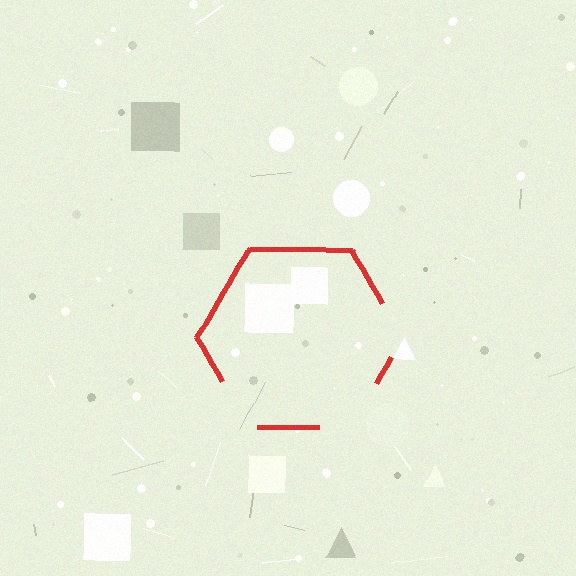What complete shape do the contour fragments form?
The contour fragments form a hexagon.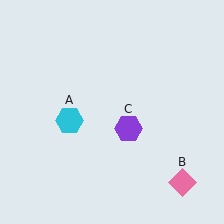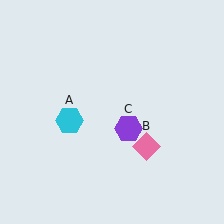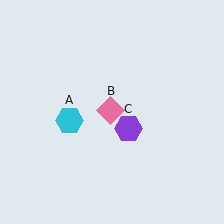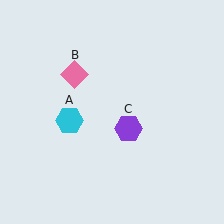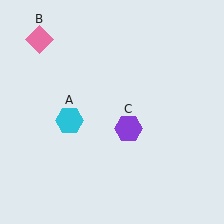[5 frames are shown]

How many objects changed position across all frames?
1 object changed position: pink diamond (object B).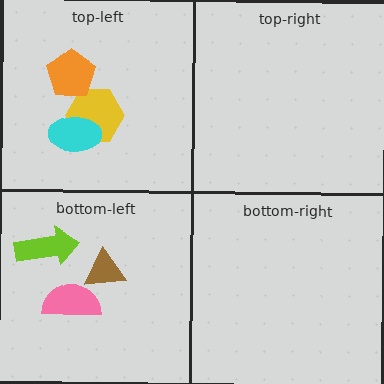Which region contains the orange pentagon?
The top-left region.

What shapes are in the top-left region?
The yellow hexagon, the cyan ellipse, the orange pentagon.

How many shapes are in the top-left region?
3.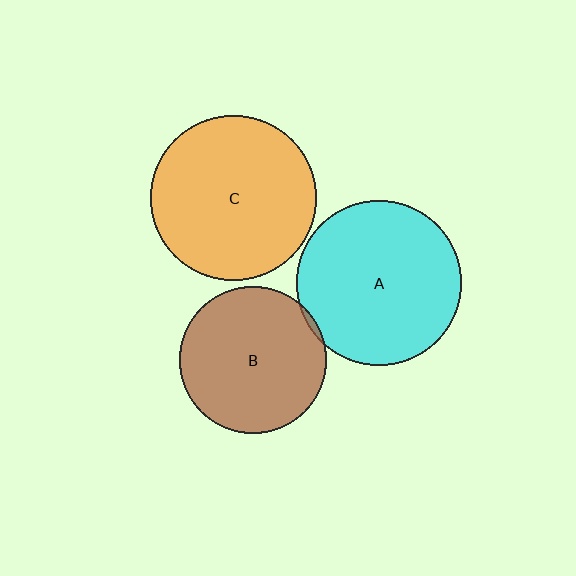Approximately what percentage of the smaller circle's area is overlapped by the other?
Approximately 5%.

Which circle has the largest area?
Circle C (orange).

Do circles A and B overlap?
Yes.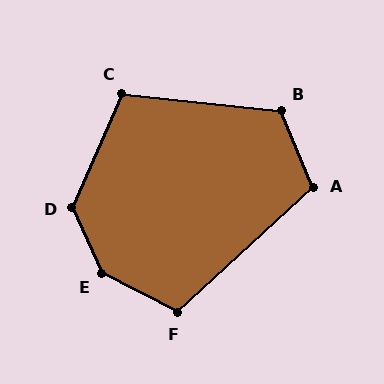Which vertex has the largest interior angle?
E, at approximately 142 degrees.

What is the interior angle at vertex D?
Approximately 132 degrees (obtuse).